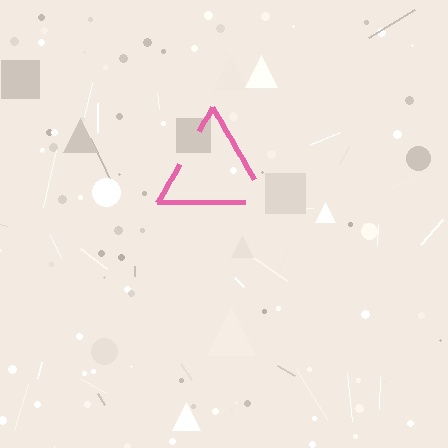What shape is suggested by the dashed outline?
The dashed outline suggests a triangle.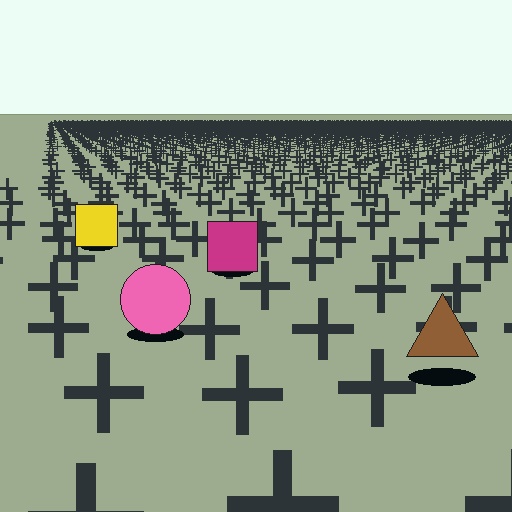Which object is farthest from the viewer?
The yellow square is farthest from the viewer. It appears smaller and the ground texture around it is denser.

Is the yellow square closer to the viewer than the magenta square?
No. The magenta square is closer — you can tell from the texture gradient: the ground texture is coarser near it.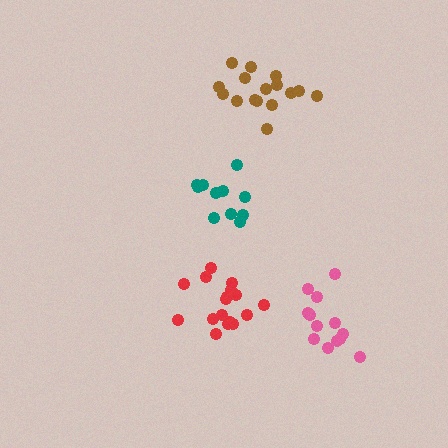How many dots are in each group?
Group 1: 11 dots, Group 2: 17 dots, Group 3: 13 dots, Group 4: 16 dots (57 total).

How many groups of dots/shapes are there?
There are 4 groups.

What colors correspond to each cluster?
The clusters are colored: teal, red, pink, brown.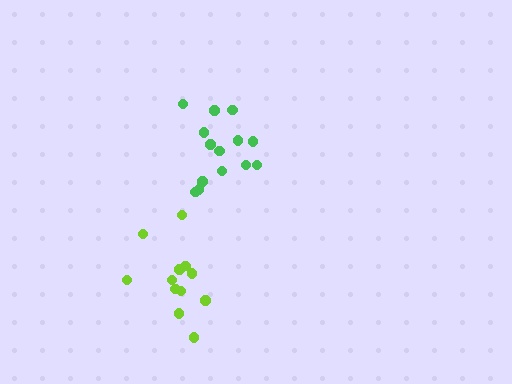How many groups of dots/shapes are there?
There are 2 groups.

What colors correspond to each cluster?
The clusters are colored: lime, green.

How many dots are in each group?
Group 1: 12 dots, Group 2: 14 dots (26 total).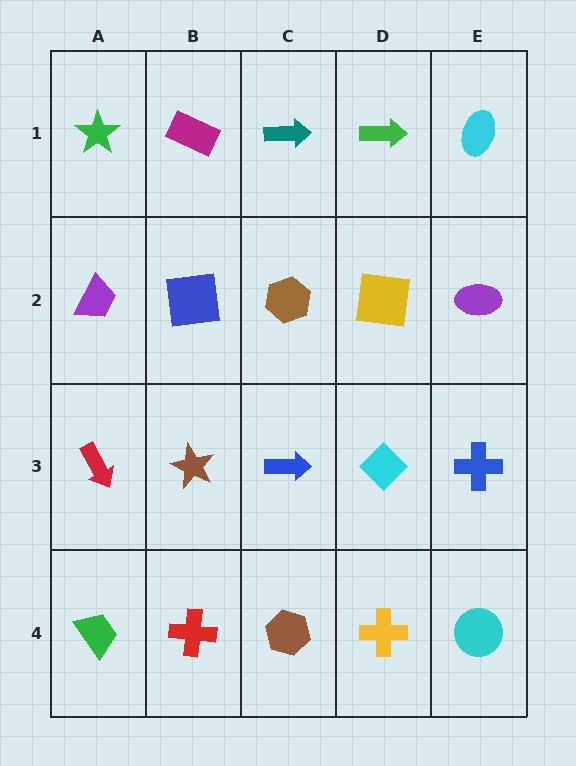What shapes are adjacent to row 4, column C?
A blue arrow (row 3, column C), a red cross (row 4, column B), a yellow cross (row 4, column D).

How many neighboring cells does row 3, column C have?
4.